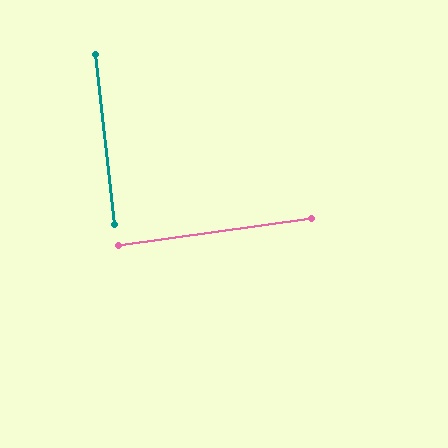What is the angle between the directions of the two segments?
Approximately 89 degrees.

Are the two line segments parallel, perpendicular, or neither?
Perpendicular — they meet at approximately 89°.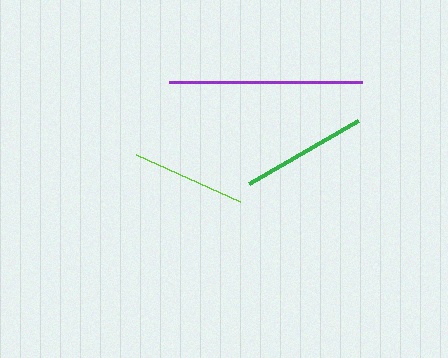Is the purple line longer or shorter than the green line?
The purple line is longer than the green line.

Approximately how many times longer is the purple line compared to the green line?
The purple line is approximately 1.5 times the length of the green line.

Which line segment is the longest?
The purple line is the longest at approximately 193 pixels.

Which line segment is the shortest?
The lime line is the shortest at approximately 114 pixels.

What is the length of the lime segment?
The lime segment is approximately 114 pixels long.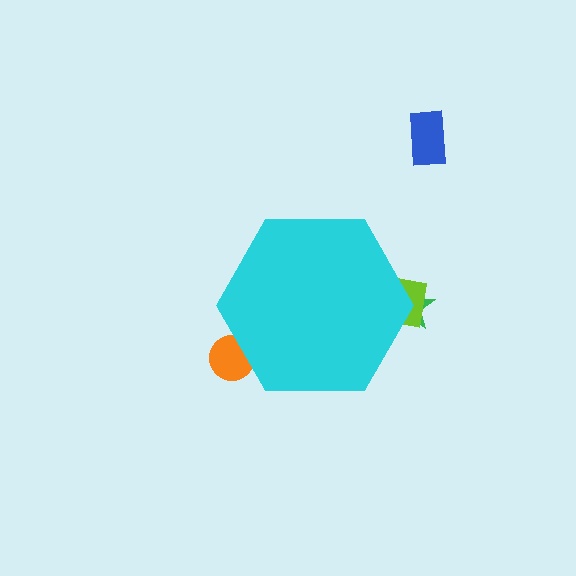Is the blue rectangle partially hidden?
No, the blue rectangle is fully visible.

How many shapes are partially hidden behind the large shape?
3 shapes are partially hidden.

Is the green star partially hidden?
Yes, the green star is partially hidden behind the cyan hexagon.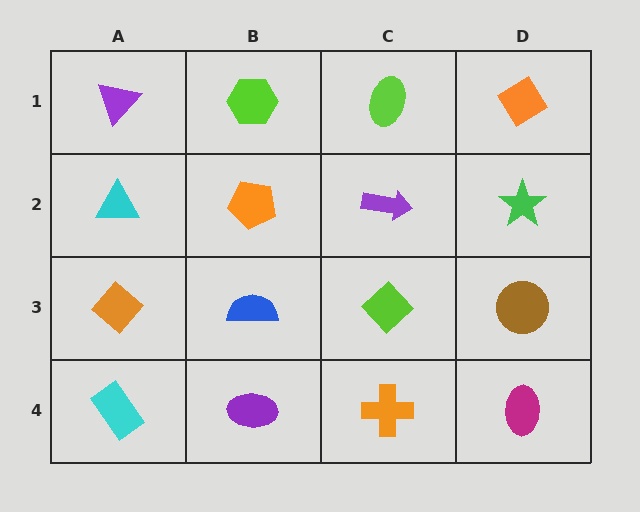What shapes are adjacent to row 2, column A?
A purple triangle (row 1, column A), an orange diamond (row 3, column A), an orange pentagon (row 2, column B).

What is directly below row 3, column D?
A magenta ellipse.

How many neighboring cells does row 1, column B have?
3.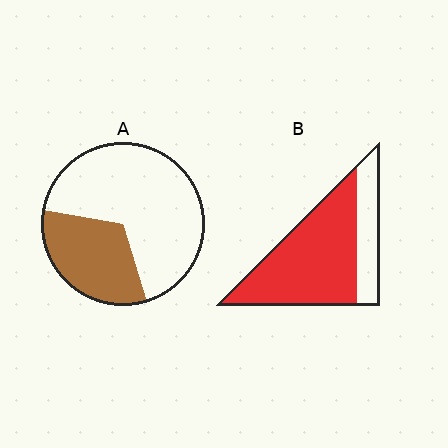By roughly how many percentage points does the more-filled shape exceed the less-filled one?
By roughly 40 percentage points (B over A).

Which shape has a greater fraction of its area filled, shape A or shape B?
Shape B.